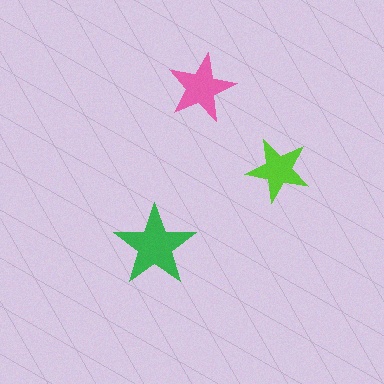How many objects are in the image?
There are 3 objects in the image.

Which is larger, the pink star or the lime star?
The pink one.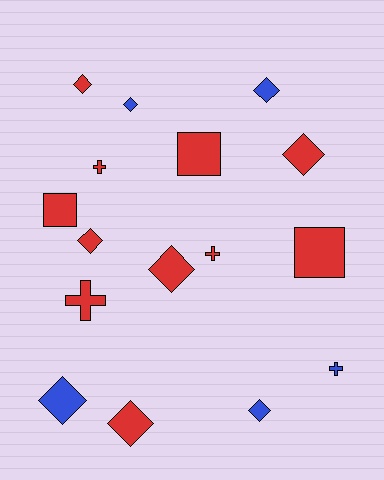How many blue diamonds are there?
There are 4 blue diamonds.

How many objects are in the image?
There are 16 objects.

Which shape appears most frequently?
Diamond, with 9 objects.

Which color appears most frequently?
Red, with 11 objects.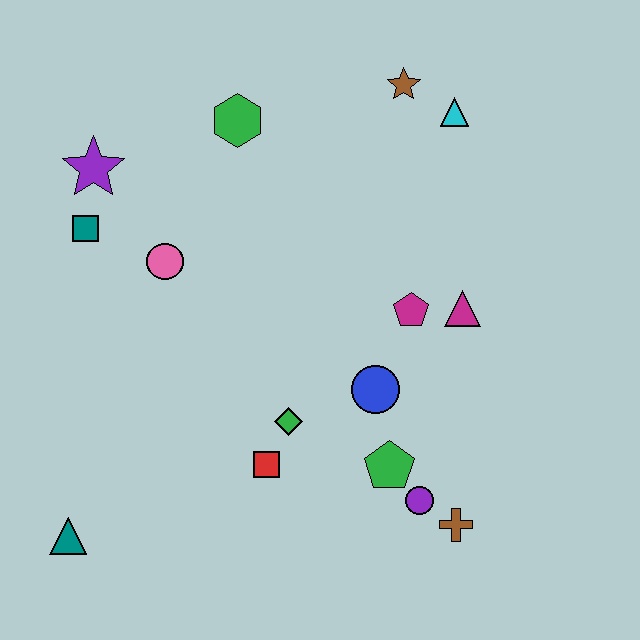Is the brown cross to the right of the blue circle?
Yes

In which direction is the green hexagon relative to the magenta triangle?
The green hexagon is to the left of the magenta triangle.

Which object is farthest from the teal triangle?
The cyan triangle is farthest from the teal triangle.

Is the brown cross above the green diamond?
No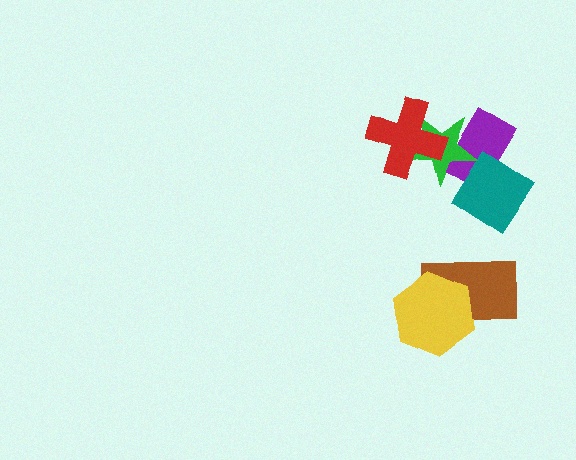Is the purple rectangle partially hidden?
Yes, it is partially covered by another shape.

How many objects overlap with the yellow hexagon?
1 object overlaps with the yellow hexagon.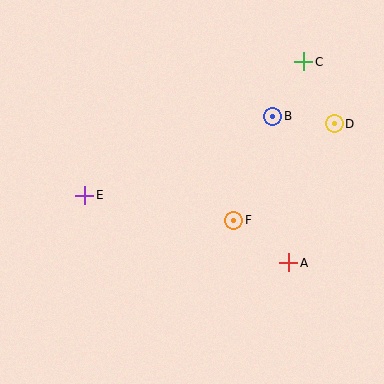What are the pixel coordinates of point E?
Point E is at (85, 195).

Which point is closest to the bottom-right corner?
Point A is closest to the bottom-right corner.